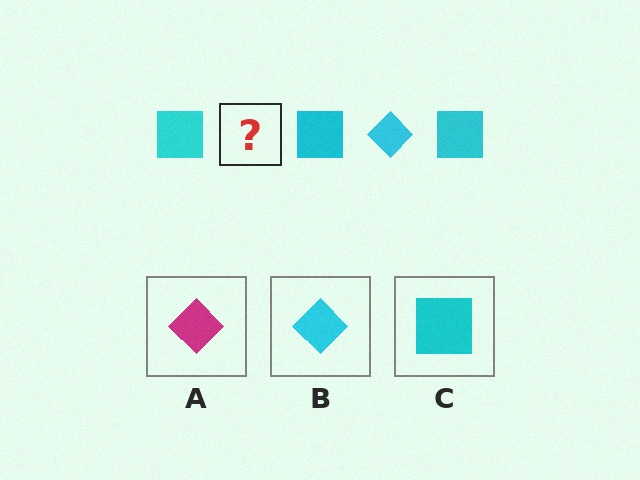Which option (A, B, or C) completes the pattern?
B.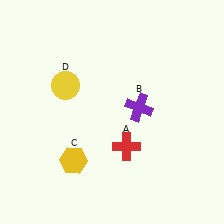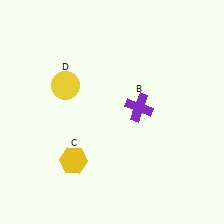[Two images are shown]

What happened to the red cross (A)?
The red cross (A) was removed in Image 2. It was in the bottom-right area of Image 1.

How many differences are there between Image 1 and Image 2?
There is 1 difference between the two images.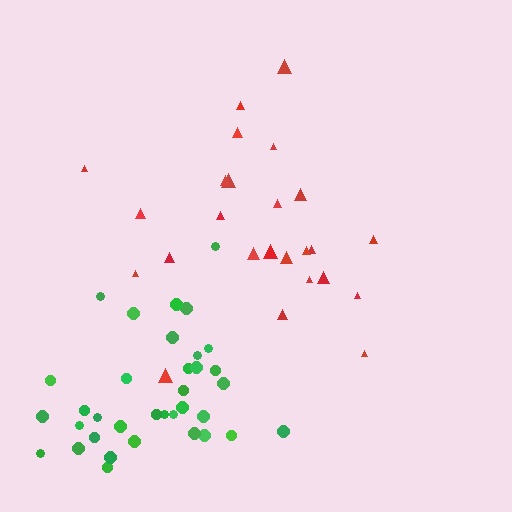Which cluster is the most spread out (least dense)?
Red.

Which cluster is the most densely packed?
Green.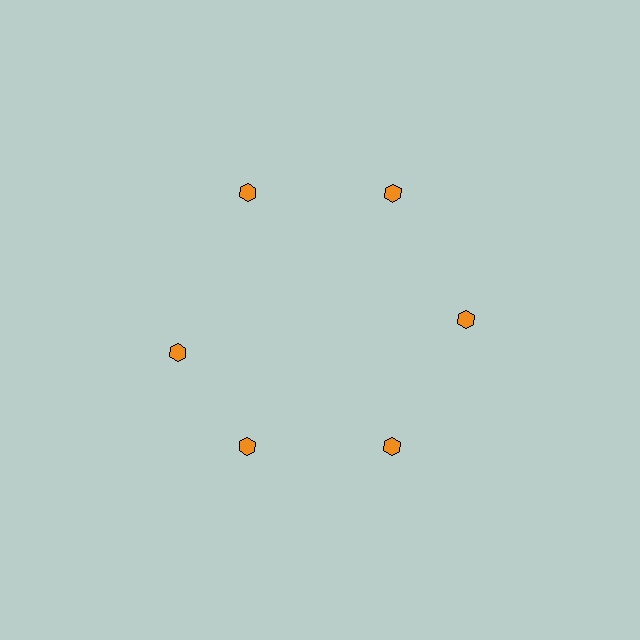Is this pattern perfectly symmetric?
No. The 6 orange hexagons are arranged in a ring, but one element near the 9 o'clock position is rotated out of alignment along the ring, breaking the 6-fold rotational symmetry.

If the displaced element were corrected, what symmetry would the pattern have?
It would have 6-fold rotational symmetry — the pattern would map onto itself every 60 degrees.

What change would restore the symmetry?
The symmetry would be restored by rotating it back into even spacing with its neighbors so that all 6 hexagons sit at equal angles and equal distance from the center.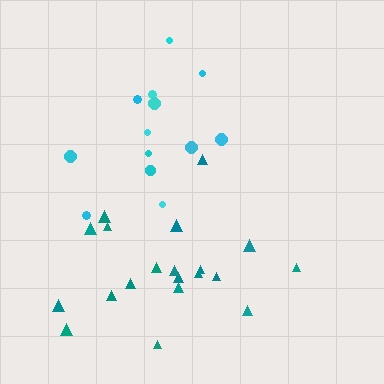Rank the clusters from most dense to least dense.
teal, cyan.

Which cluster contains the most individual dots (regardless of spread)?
Teal (20).